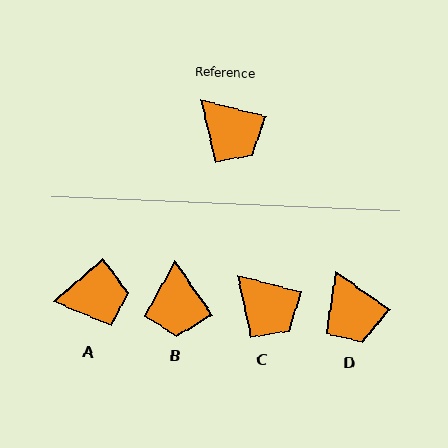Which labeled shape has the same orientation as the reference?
C.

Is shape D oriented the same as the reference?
No, it is off by about 21 degrees.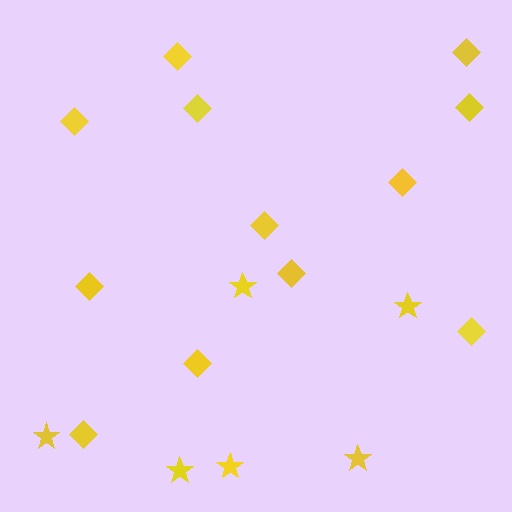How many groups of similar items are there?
There are 2 groups: one group of diamonds (12) and one group of stars (6).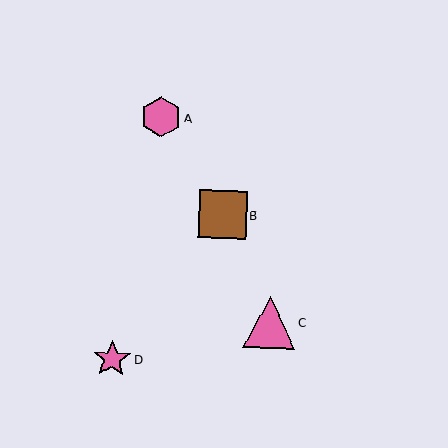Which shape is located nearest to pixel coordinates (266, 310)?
The pink triangle (labeled C) at (269, 322) is nearest to that location.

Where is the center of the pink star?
The center of the pink star is at (112, 359).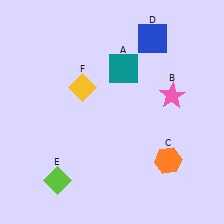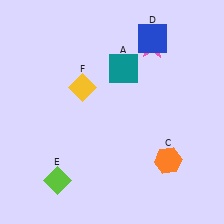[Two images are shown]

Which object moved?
The pink star (B) moved up.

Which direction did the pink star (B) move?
The pink star (B) moved up.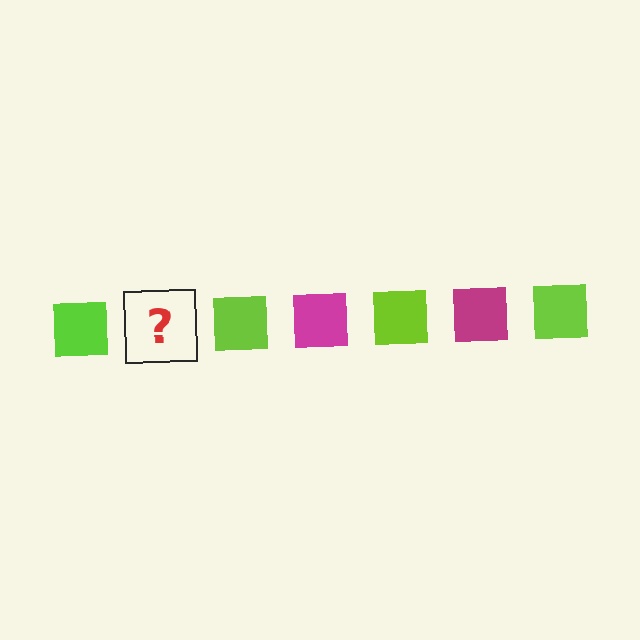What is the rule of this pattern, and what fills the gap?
The rule is that the pattern cycles through lime, magenta squares. The gap should be filled with a magenta square.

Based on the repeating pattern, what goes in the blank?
The blank should be a magenta square.